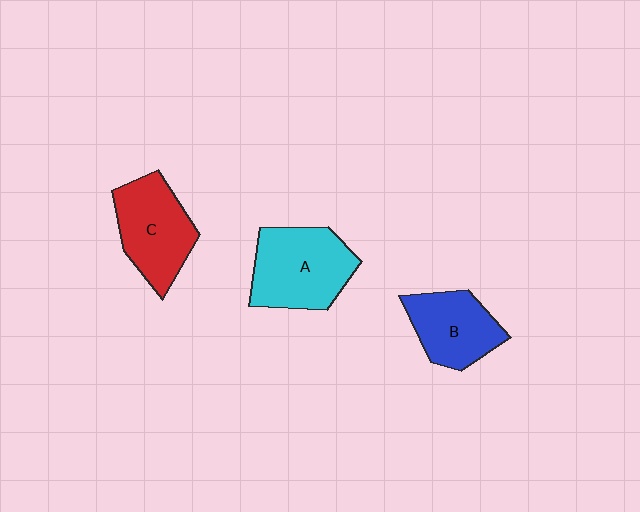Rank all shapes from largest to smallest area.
From largest to smallest: A (cyan), C (red), B (blue).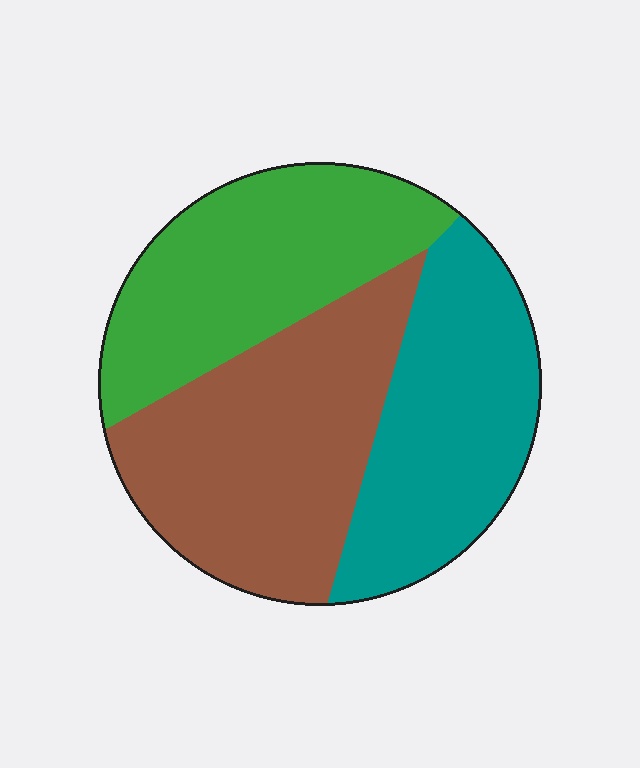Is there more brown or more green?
Brown.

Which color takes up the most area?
Brown, at roughly 40%.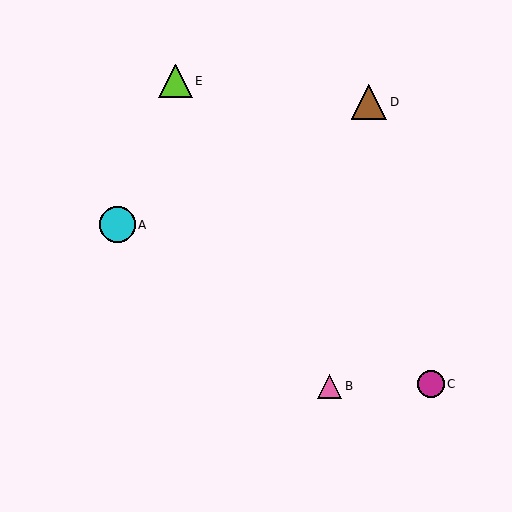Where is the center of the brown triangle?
The center of the brown triangle is at (369, 102).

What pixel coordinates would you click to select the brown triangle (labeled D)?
Click at (369, 102) to select the brown triangle D.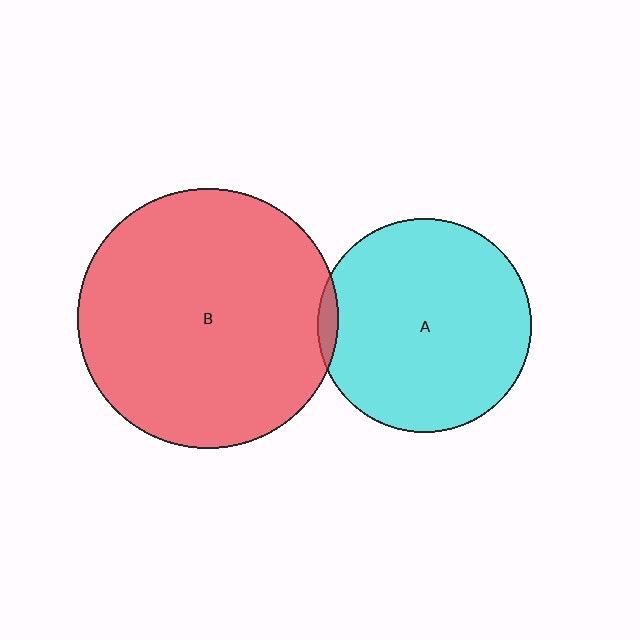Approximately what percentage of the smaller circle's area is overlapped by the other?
Approximately 5%.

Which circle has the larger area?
Circle B (red).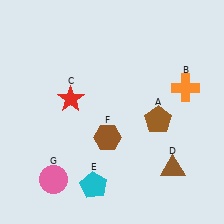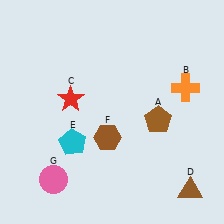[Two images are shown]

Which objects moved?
The objects that moved are: the brown triangle (D), the cyan pentagon (E).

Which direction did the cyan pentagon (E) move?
The cyan pentagon (E) moved up.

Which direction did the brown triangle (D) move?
The brown triangle (D) moved down.